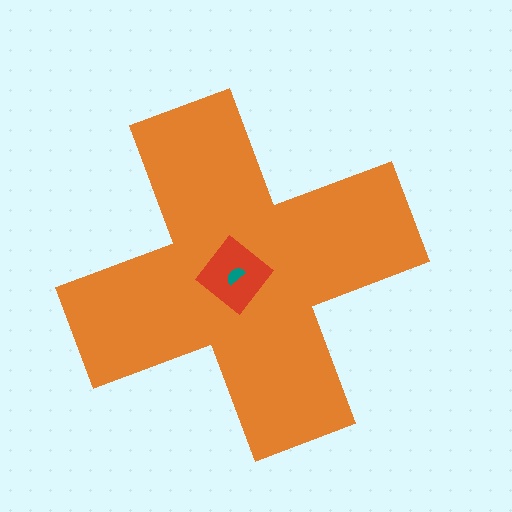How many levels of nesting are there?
3.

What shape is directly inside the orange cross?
The red diamond.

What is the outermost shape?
The orange cross.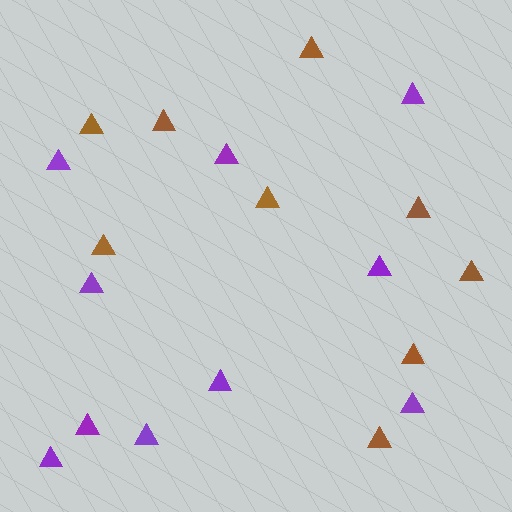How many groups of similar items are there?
There are 2 groups: one group of brown triangles (9) and one group of purple triangles (10).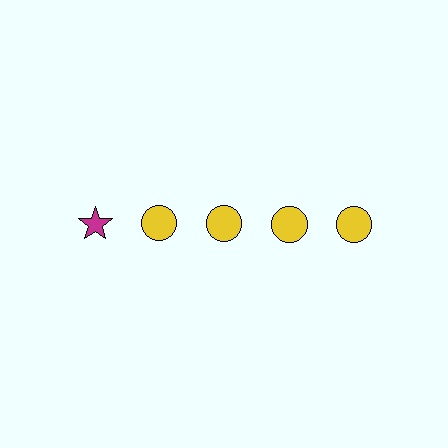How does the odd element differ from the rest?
It differs in both color (magenta instead of yellow) and shape (star instead of circle).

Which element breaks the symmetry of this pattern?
The magenta star in the top row, leftmost column breaks the symmetry. All other shapes are yellow circles.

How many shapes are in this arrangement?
There are 5 shapes arranged in a grid pattern.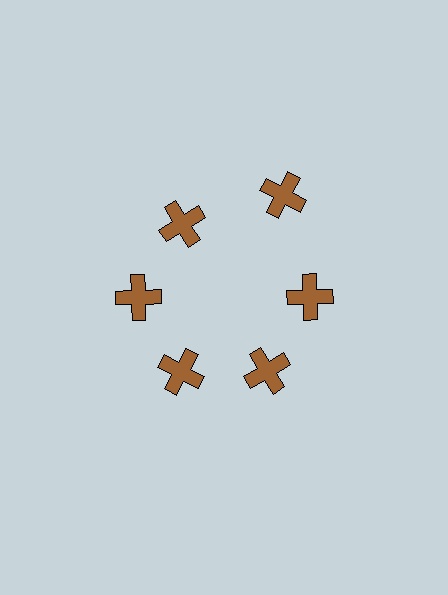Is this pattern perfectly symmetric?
No. The 6 brown crosses are arranged in a ring, but one element near the 1 o'clock position is pushed outward from the center, breaking the 6-fold rotational symmetry.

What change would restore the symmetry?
The symmetry would be restored by moving it inward, back onto the ring so that all 6 crosses sit at equal angles and equal distance from the center.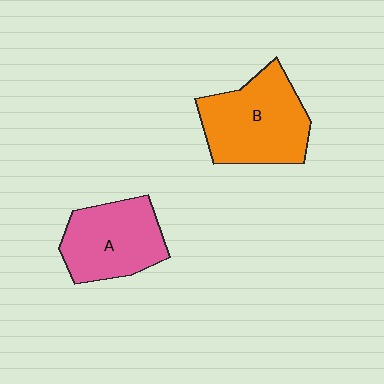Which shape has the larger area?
Shape B (orange).